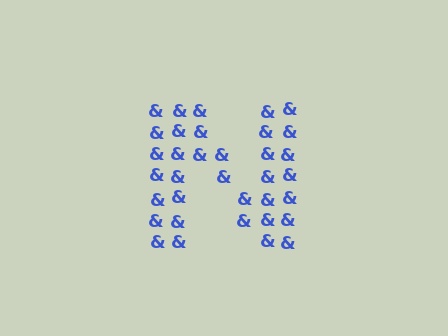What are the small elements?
The small elements are ampersands.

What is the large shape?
The large shape is the letter N.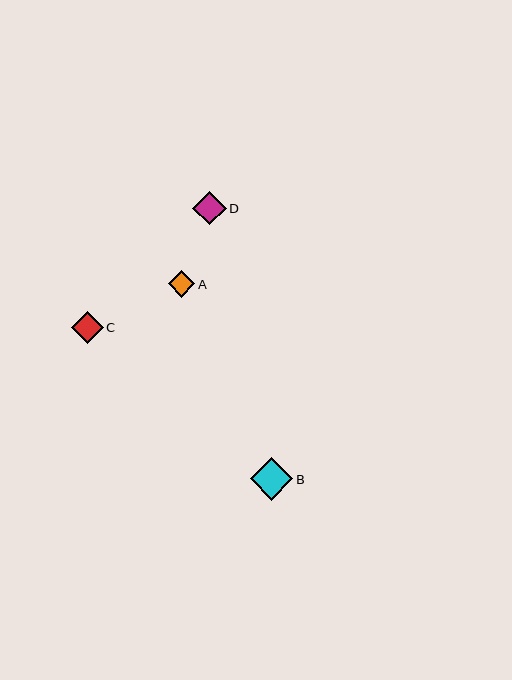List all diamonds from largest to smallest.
From largest to smallest: B, D, C, A.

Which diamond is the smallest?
Diamond A is the smallest with a size of approximately 26 pixels.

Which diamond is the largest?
Diamond B is the largest with a size of approximately 42 pixels.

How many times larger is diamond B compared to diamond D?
Diamond B is approximately 1.3 times the size of diamond D.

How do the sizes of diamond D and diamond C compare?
Diamond D and diamond C are approximately the same size.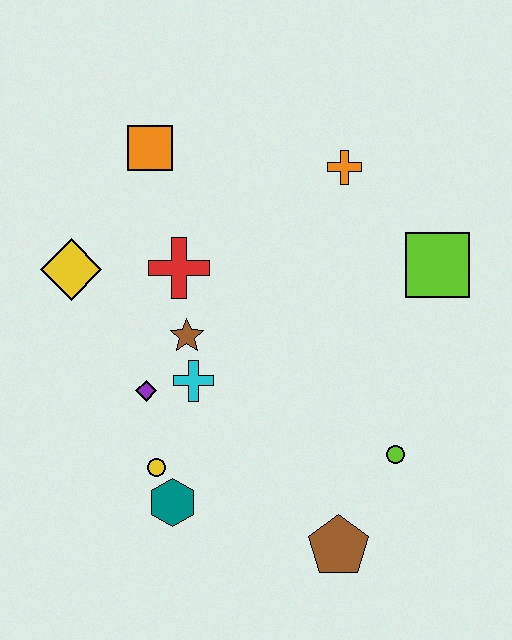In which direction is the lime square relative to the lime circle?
The lime square is above the lime circle.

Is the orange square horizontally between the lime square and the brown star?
No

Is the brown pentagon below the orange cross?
Yes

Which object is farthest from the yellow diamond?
The brown pentagon is farthest from the yellow diamond.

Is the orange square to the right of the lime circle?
No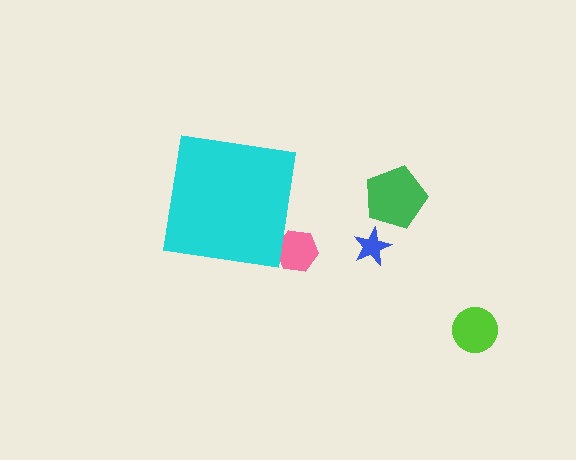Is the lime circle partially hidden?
No, the lime circle is fully visible.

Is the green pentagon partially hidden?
No, the green pentagon is fully visible.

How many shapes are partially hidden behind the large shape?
1 shape is partially hidden.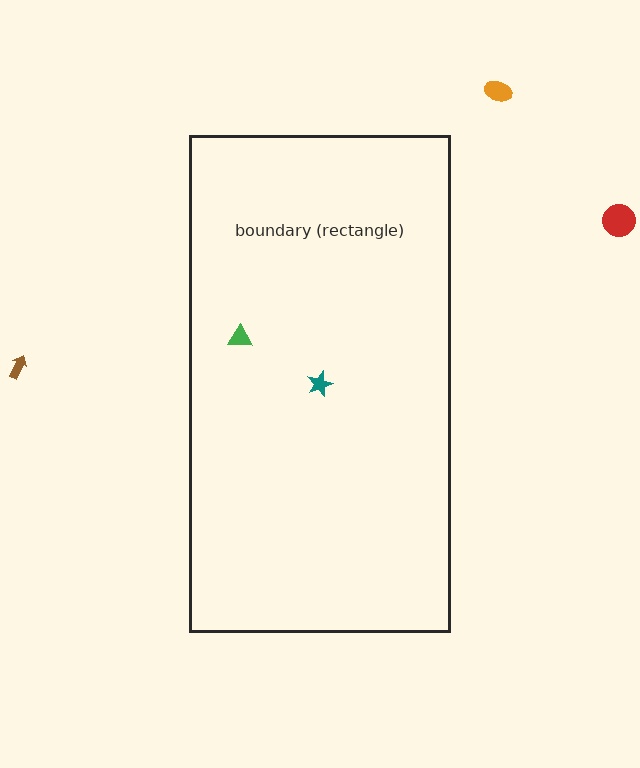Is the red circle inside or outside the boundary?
Outside.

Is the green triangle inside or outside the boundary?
Inside.